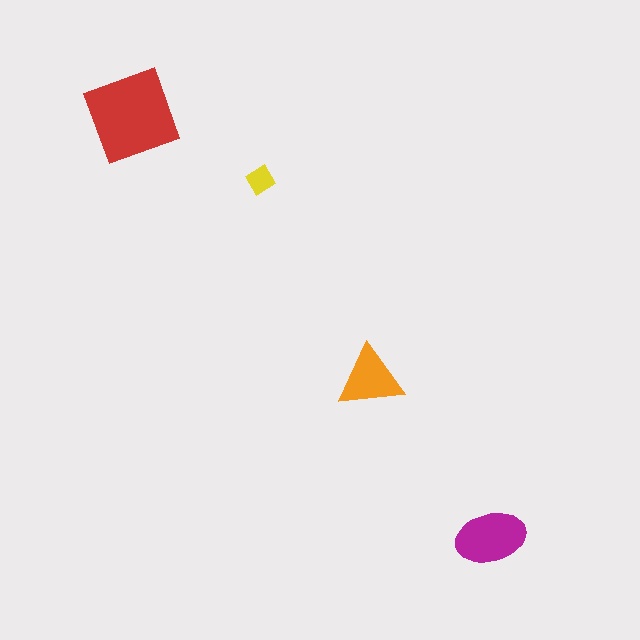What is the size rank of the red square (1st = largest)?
1st.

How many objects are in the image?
There are 4 objects in the image.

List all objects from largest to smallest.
The red square, the magenta ellipse, the orange triangle, the yellow diamond.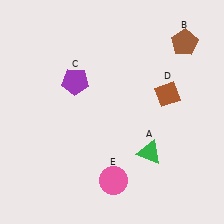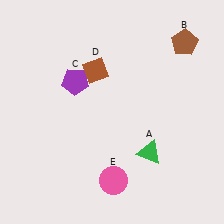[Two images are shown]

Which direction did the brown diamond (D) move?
The brown diamond (D) moved left.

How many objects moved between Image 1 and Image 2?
1 object moved between the two images.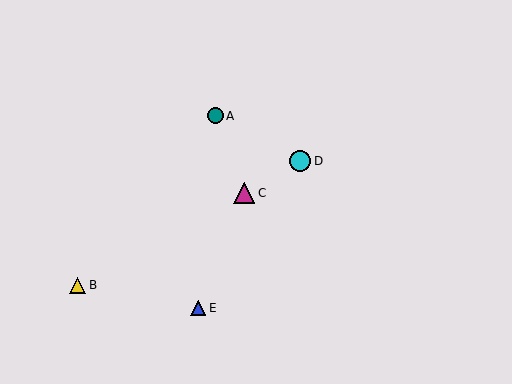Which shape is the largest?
The cyan circle (labeled D) is the largest.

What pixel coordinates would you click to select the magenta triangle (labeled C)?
Click at (244, 193) to select the magenta triangle C.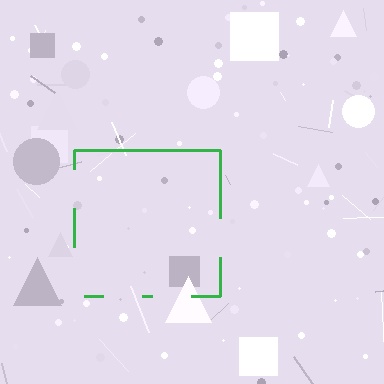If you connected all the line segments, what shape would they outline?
They would outline a square.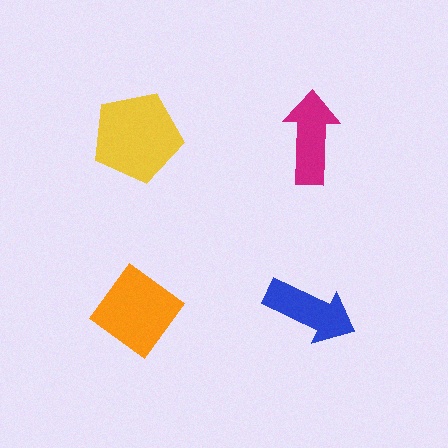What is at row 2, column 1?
An orange diamond.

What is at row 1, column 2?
A magenta arrow.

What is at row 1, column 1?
A yellow pentagon.